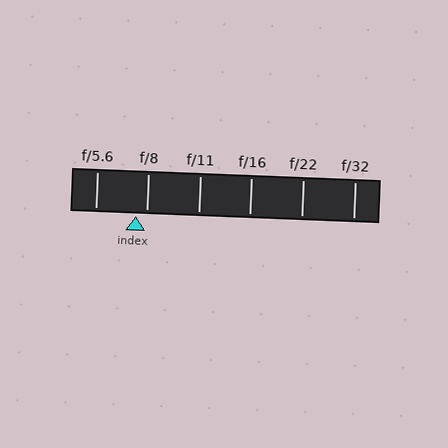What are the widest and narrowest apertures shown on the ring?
The widest aperture shown is f/5.6 and the narrowest is f/32.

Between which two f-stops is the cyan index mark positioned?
The index mark is between f/5.6 and f/8.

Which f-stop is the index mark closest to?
The index mark is closest to f/8.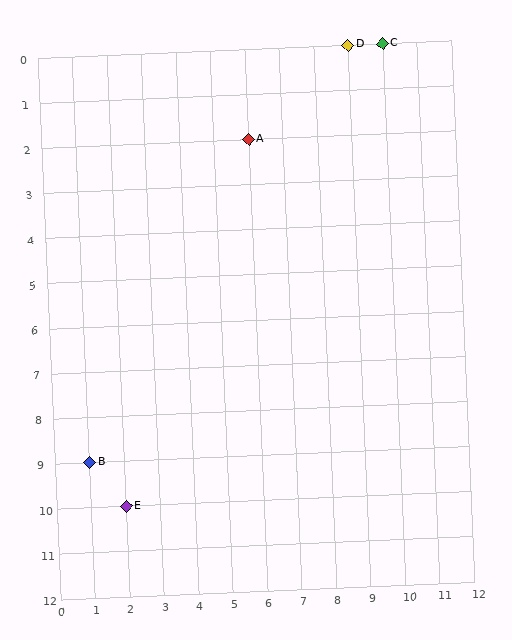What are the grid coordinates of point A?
Point A is at grid coordinates (6, 2).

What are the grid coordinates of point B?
Point B is at grid coordinates (1, 9).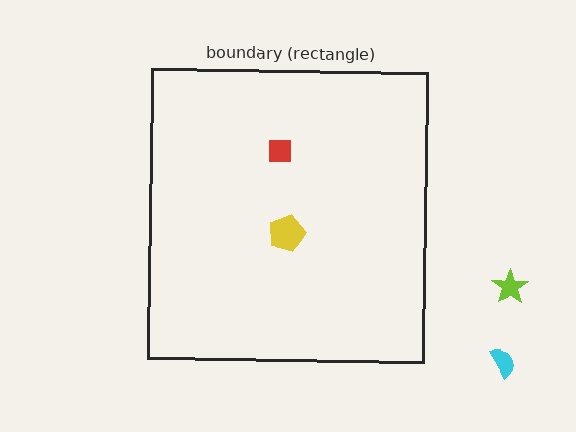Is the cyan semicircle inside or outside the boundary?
Outside.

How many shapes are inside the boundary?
2 inside, 2 outside.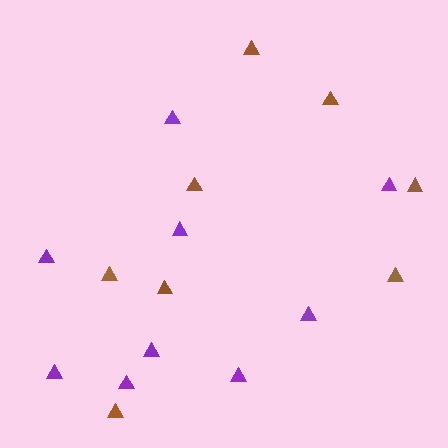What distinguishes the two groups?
There are 2 groups: one group of purple triangles (9) and one group of brown triangles (8).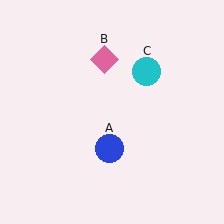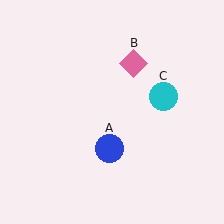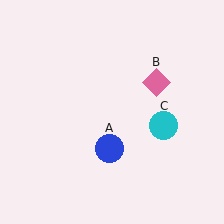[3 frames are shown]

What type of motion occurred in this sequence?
The pink diamond (object B), cyan circle (object C) rotated clockwise around the center of the scene.